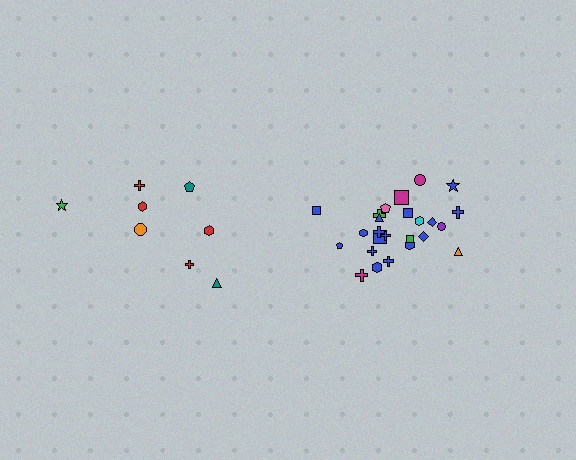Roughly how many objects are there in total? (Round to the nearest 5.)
Roughly 35 objects in total.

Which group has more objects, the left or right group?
The right group.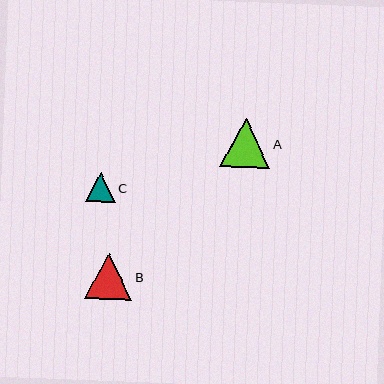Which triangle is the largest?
Triangle A is the largest with a size of approximately 49 pixels.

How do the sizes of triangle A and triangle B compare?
Triangle A and triangle B are approximately the same size.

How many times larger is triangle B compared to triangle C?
Triangle B is approximately 1.6 times the size of triangle C.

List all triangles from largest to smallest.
From largest to smallest: A, B, C.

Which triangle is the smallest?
Triangle C is the smallest with a size of approximately 30 pixels.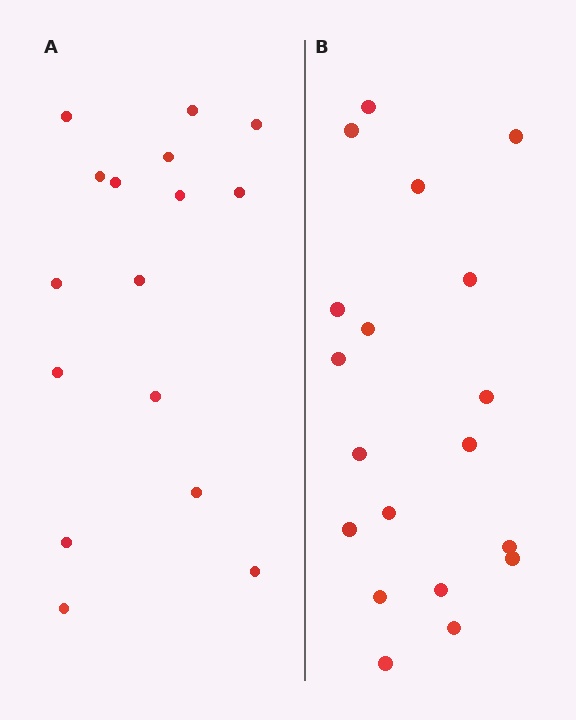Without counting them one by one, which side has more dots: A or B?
Region B (the right region) has more dots.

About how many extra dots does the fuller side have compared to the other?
Region B has just a few more — roughly 2 or 3 more dots than region A.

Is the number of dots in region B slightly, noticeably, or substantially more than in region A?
Region B has only slightly more — the two regions are fairly close. The ratio is roughly 1.2 to 1.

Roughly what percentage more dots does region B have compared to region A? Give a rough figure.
About 20% more.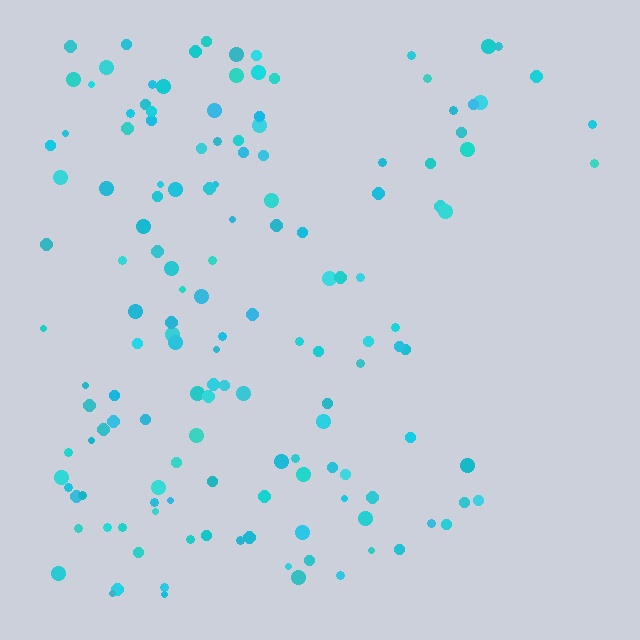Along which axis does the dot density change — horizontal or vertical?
Horizontal.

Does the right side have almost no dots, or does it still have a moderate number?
Still a moderate number, just noticeably fewer than the left.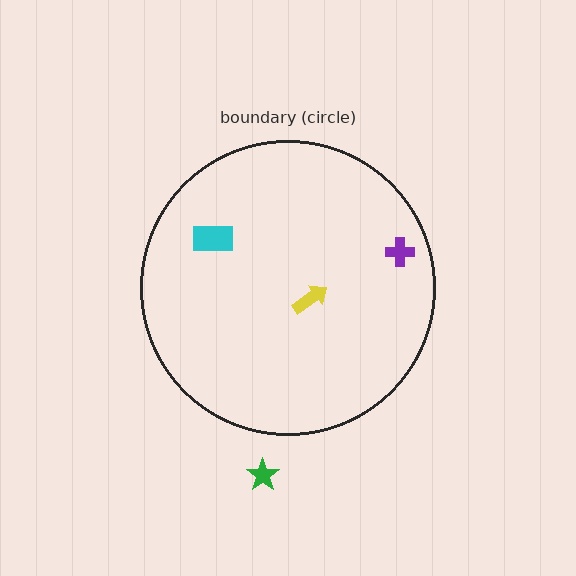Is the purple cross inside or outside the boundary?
Inside.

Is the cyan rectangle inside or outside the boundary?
Inside.